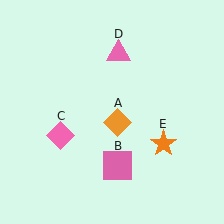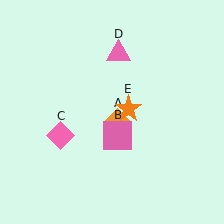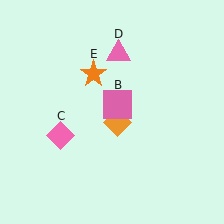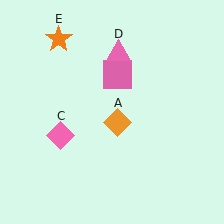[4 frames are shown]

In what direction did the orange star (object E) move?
The orange star (object E) moved up and to the left.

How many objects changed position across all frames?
2 objects changed position: pink square (object B), orange star (object E).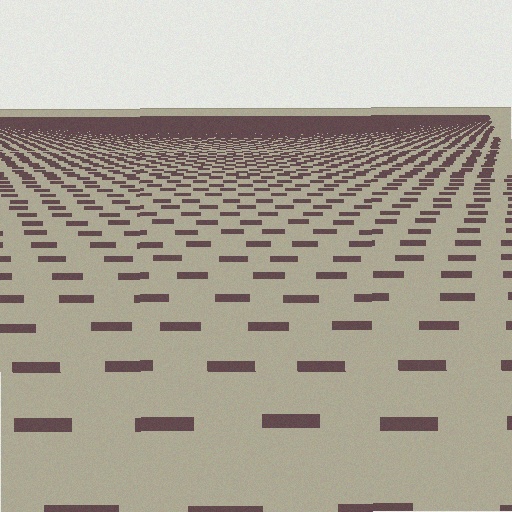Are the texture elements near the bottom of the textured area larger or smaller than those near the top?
Larger. Near the bottom, elements are closer to the viewer and appear at a bigger on-screen size.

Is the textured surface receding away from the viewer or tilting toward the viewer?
The surface is receding away from the viewer. Texture elements get smaller and denser toward the top.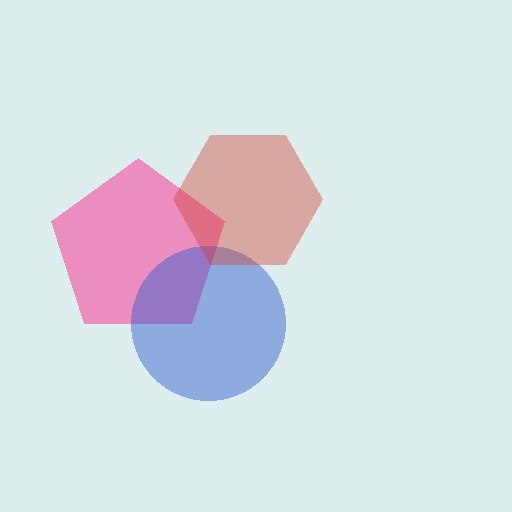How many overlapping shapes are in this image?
There are 3 overlapping shapes in the image.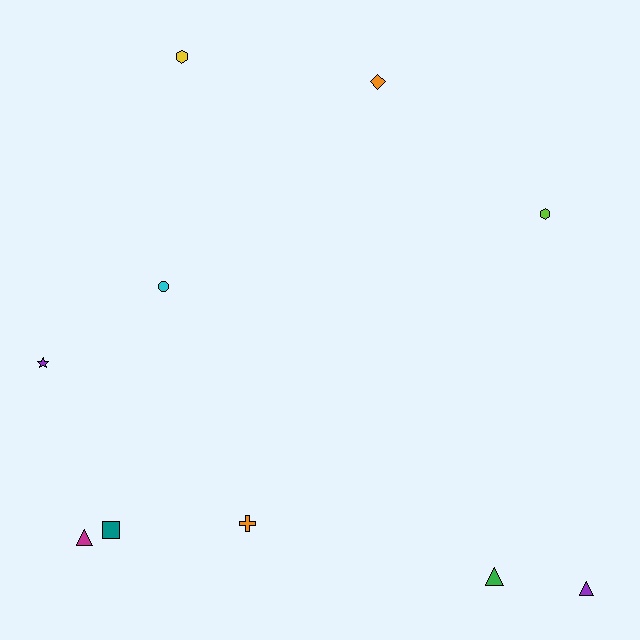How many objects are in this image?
There are 10 objects.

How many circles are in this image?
There is 1 circle.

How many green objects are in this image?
There is 1 green object.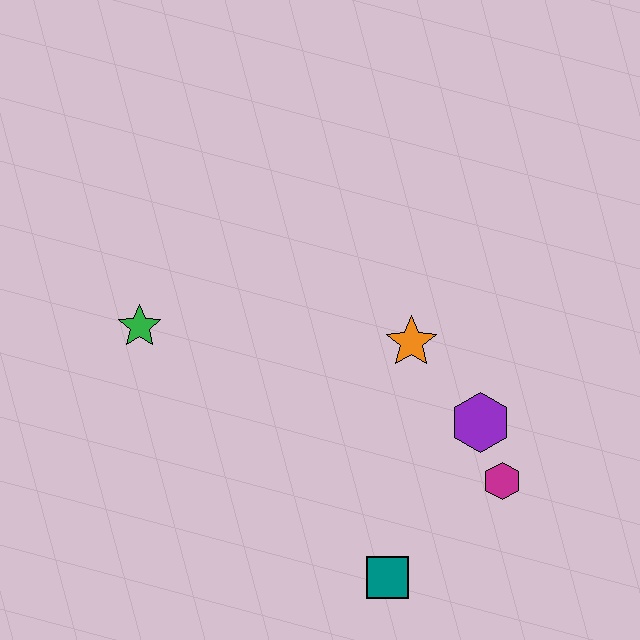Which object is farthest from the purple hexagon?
The green star is farthest from the purple hexagon.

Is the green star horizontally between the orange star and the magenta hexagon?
No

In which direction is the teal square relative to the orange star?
The teal square is below the orange star.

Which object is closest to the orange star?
The purple hexagon is closest to the orange star.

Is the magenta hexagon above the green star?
No